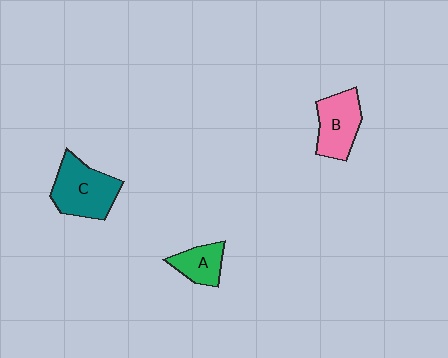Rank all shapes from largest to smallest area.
From largest to smallest: C (teal), B (pink), A (green).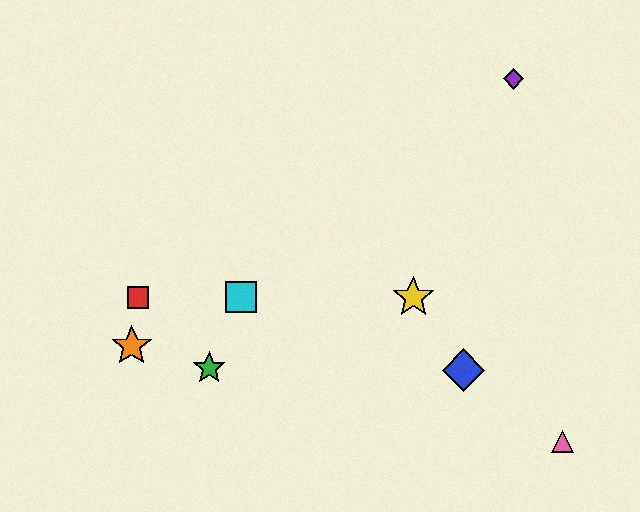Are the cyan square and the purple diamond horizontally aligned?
No, the cyan square is at y≈297 and the purple diamond is at y≈79.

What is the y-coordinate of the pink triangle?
The pink triangle is at y≈441.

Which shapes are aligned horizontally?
The red square, the yellow star, the cyan square are aligned horizontally.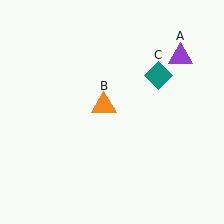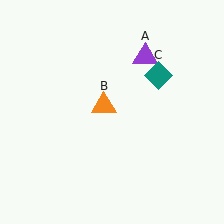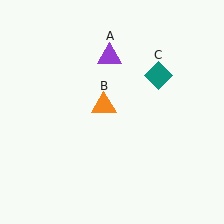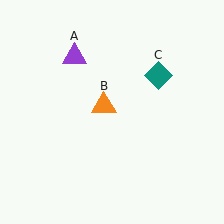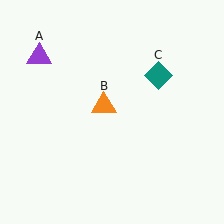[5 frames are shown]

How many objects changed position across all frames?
1 object changed position: purple triangle (object A).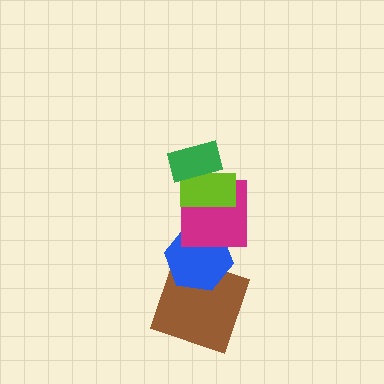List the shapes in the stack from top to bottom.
From top to bottom: the green rectangle, the lime rectangle, the magenta square, the blue hexagon, the brown square.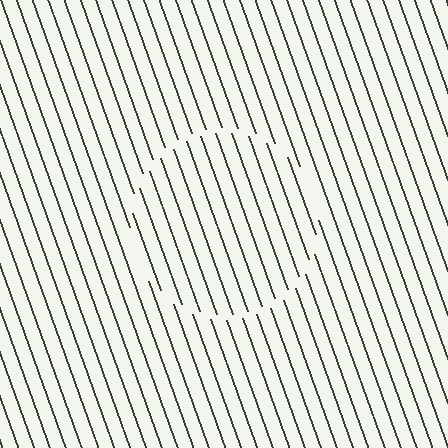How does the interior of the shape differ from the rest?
The interior of the shape contains the same grating, shifted by half a period — the contour is defined by the phase discontinuity where line-ends from the inner and outer gratings abut.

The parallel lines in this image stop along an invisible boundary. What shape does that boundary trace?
An illusory circle. The interior of the shape contains the same grating, shifted by half a period — the contour is defined by the phase discontinuity where line-ends from the inner and outer gratings abut.